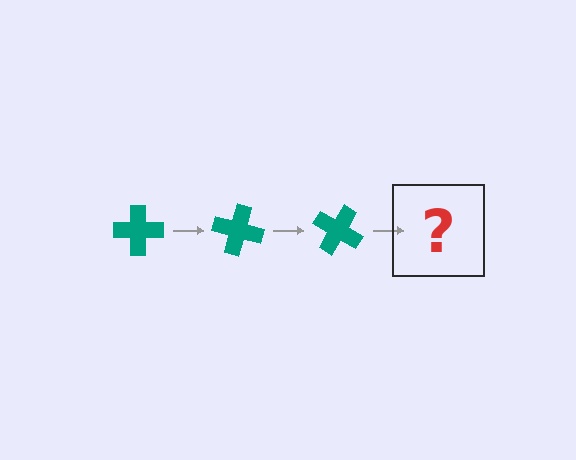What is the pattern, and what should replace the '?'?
The pattern is that the cross rotates 15 degrees each step. The '?' should be a teal cross rotated 45 degrees.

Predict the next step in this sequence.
The next step is a teal cross rotated 45 degrees.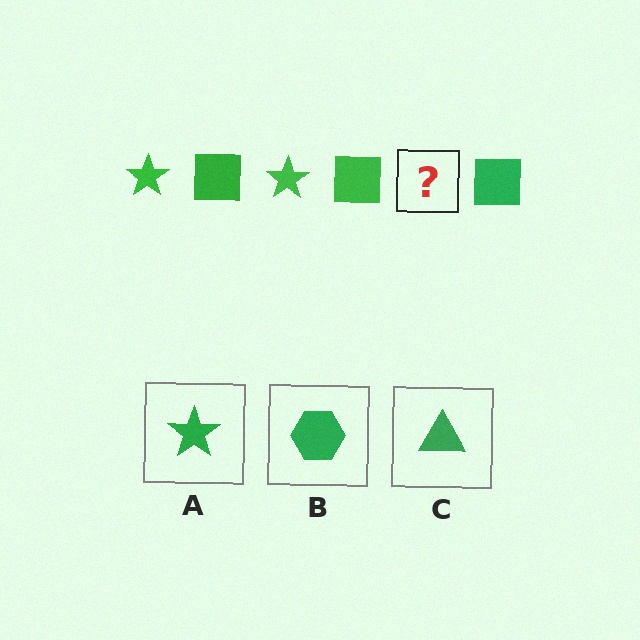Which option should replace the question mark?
Option A.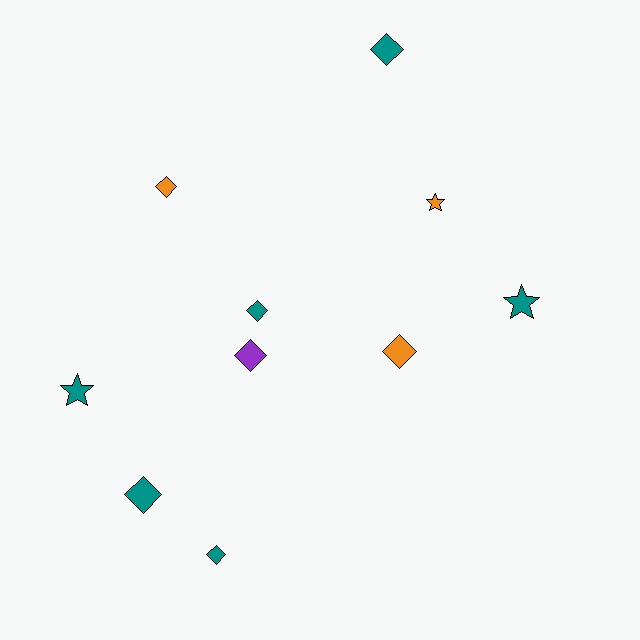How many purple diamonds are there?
There is 1 purple diamond.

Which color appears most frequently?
Teal, with 6 objects.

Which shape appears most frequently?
Diamond, with 7 objects.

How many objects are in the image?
There are 10 objects.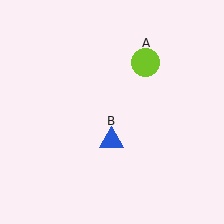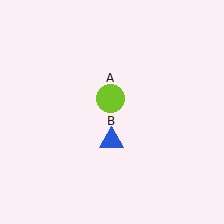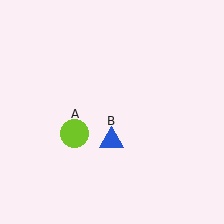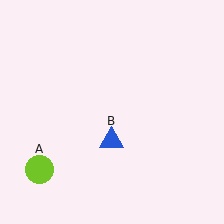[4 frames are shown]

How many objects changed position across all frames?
1 object changed position: lime circle (object A).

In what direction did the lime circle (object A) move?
The lime circle (object A) moved down and to the left.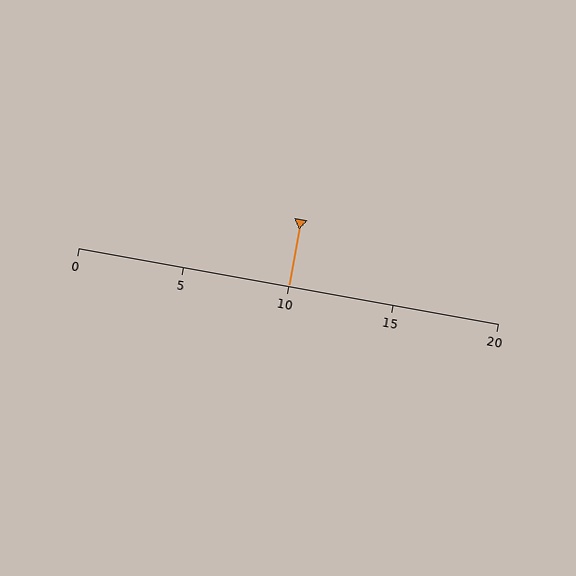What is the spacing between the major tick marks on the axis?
The major ticks are spaced 5 apart.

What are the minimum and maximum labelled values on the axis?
The axis runs from 0 to 20.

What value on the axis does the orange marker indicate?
The marker indicates approximately 10.